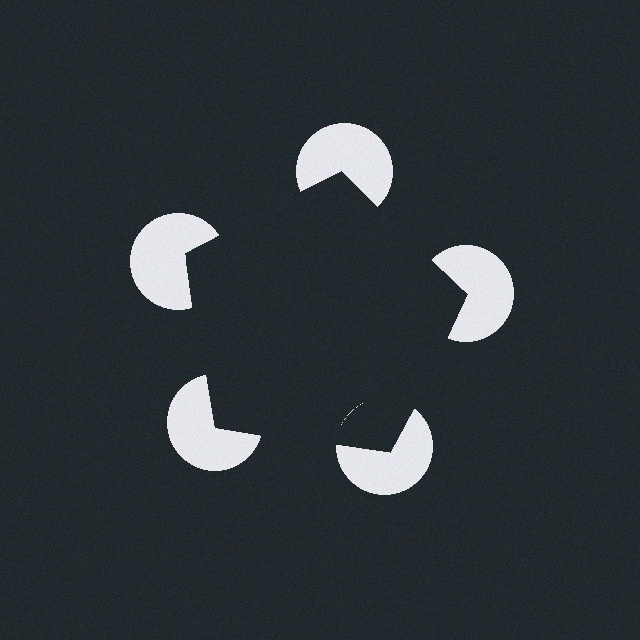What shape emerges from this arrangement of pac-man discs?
An illusory pentagon — its edges are inferred from the aligned wedge cuts in the pac-man discs, not physically drawn.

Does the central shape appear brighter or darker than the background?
It typically appears slightly darker than the background, even though no actual brightness change is drawn.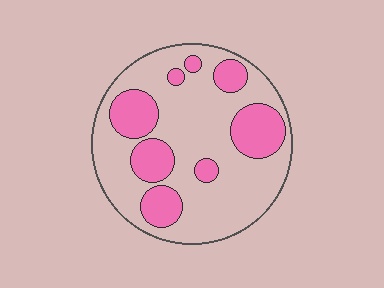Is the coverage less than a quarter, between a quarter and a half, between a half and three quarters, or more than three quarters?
Between a quarter and a half.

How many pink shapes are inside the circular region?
8.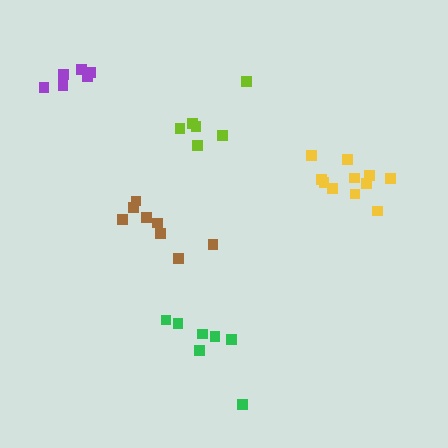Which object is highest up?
The purple cluster is topmost.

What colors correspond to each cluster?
The clusters are colored: brown, green, yellow, lime, purple.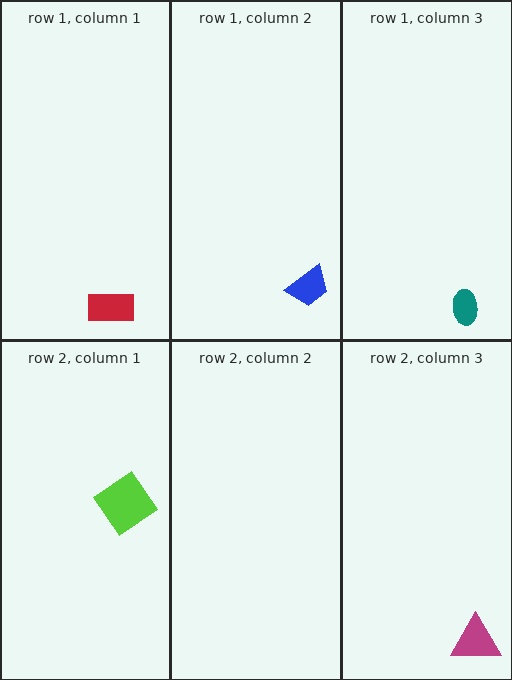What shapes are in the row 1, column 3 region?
The teal ellipse.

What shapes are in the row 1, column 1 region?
The red rectangle.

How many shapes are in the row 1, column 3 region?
1.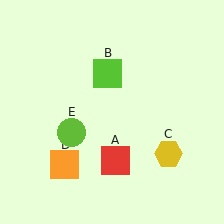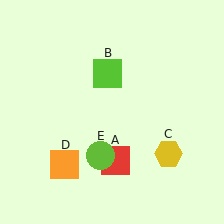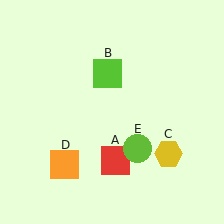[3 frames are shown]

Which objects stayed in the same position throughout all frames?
Red square (object A) and lime square (object B) and yellow hexagon (object C) and orange square (object D) remained stationary.